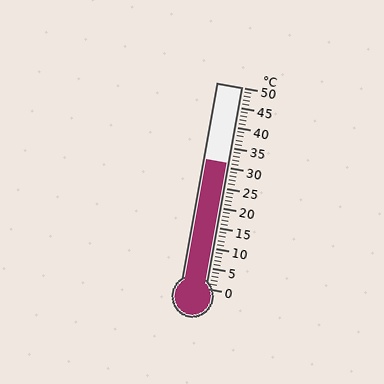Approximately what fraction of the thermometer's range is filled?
The thermometer is filled to approximately 60% of its range.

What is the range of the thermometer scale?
The thermometer scale ranges from 0°C to 50°C.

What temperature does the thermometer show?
The thermometer shows approximately 31°C.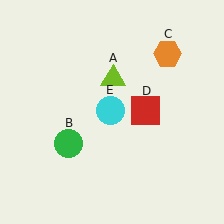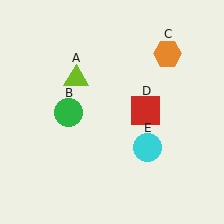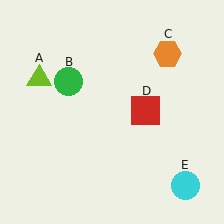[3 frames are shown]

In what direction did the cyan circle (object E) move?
The cyan circle (object E) moved down and to the right.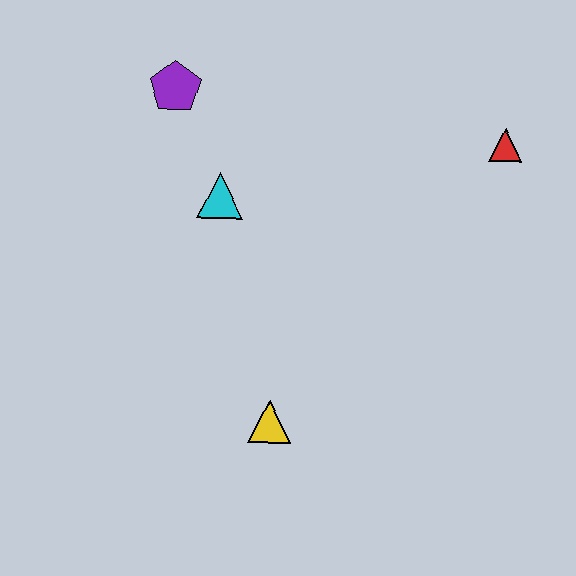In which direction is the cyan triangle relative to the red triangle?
The cyan triangle is to the left of the red triangle.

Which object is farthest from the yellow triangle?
The red triangle is farthest from the yellow triangle.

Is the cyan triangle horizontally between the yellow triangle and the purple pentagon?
Yes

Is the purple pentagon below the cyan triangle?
No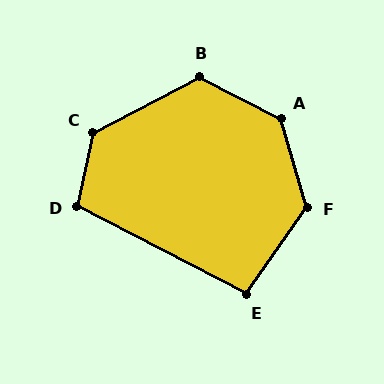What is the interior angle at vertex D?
Approximately 106 degrees (obtuse).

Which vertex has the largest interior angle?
A, at approximately 133 degrees.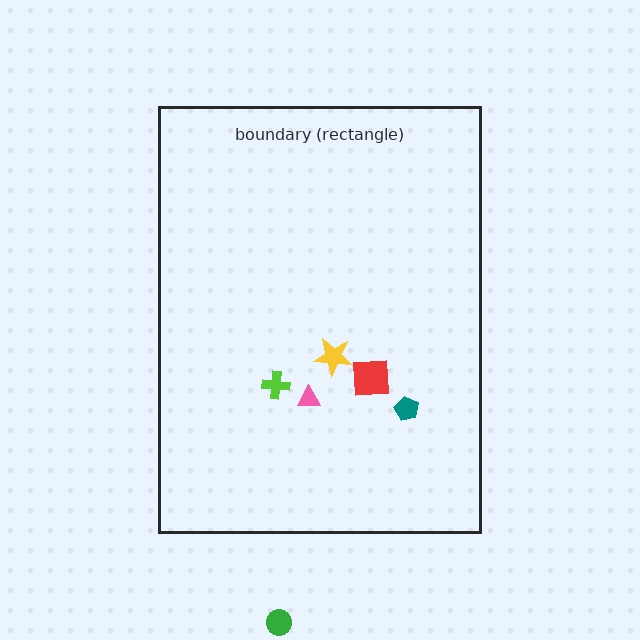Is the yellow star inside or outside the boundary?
Inside.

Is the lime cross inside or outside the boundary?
Inside.